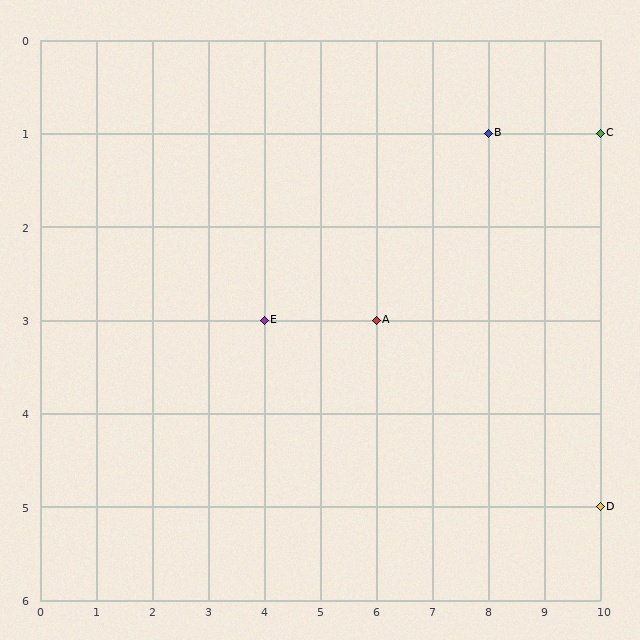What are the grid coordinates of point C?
Point C is at grid coordinates (10, 1).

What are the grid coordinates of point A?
Point A is at grid coordinates (6, 3).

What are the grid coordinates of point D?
Point D is at grid coordinates (10, 5).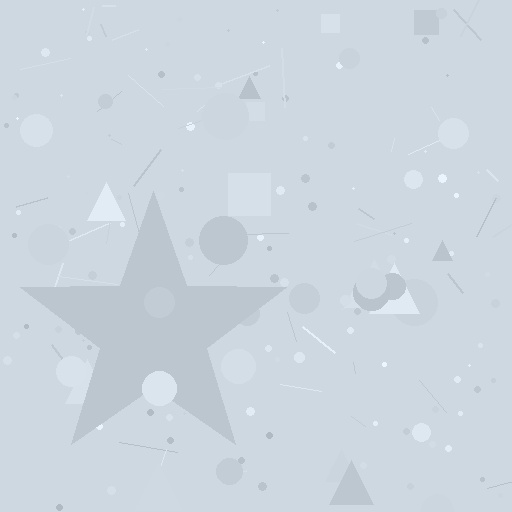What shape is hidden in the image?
A star is hidden in the image.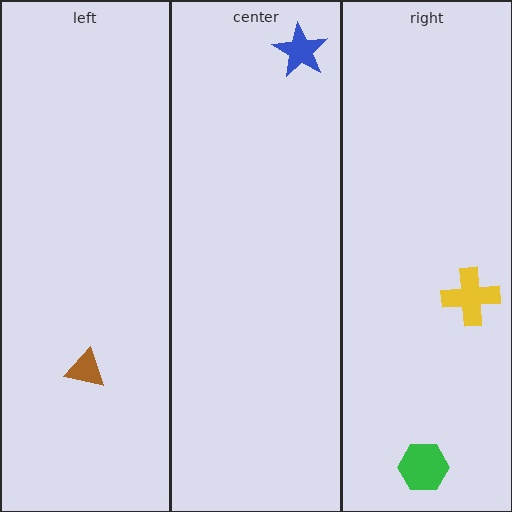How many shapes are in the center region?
1.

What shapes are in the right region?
The green hexagon, the yellow cross.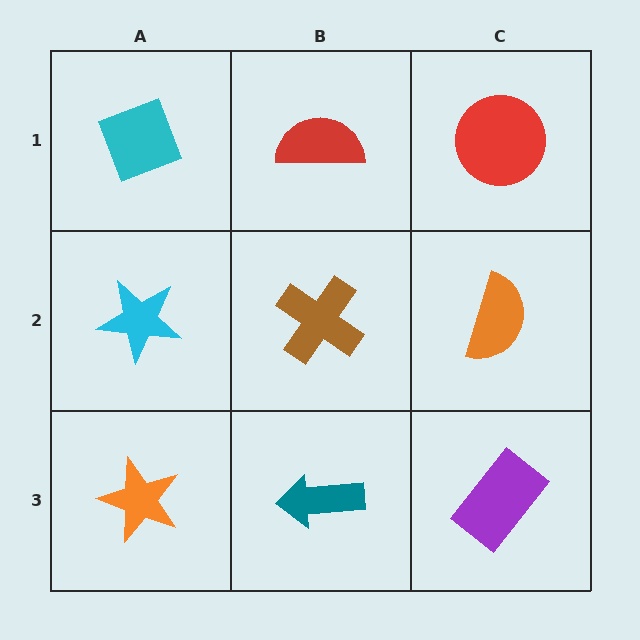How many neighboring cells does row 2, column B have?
4.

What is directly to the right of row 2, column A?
A brown cross.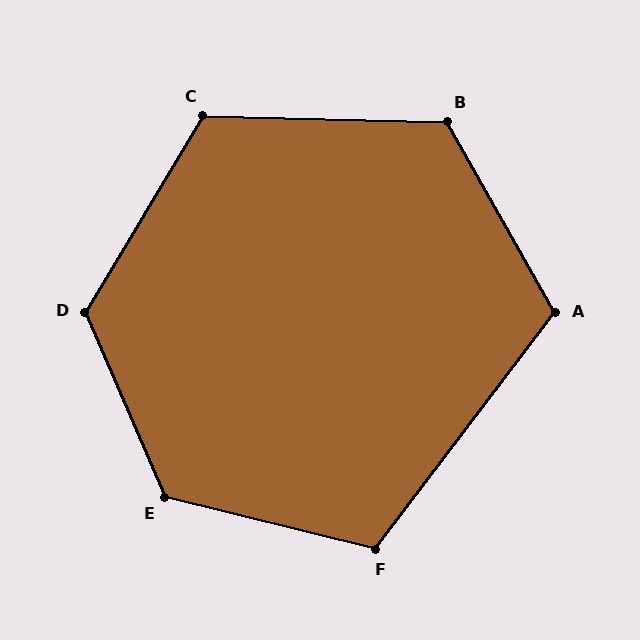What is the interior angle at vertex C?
Approximately 120 degrees (obtuse).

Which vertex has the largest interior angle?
E, at approximately 127 degrees.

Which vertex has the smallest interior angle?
A, at approximately 113 degrees.